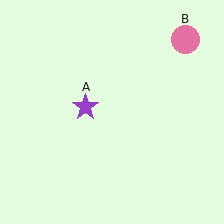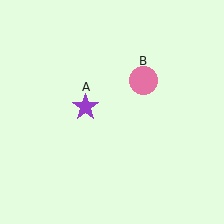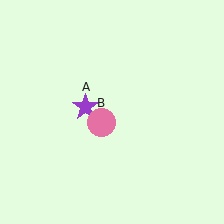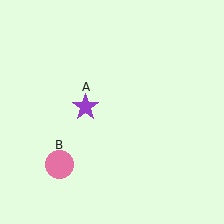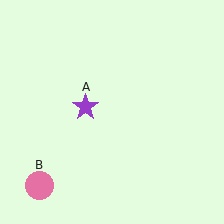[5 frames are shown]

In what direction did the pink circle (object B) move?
The pink circle (object B) moved down and to the left.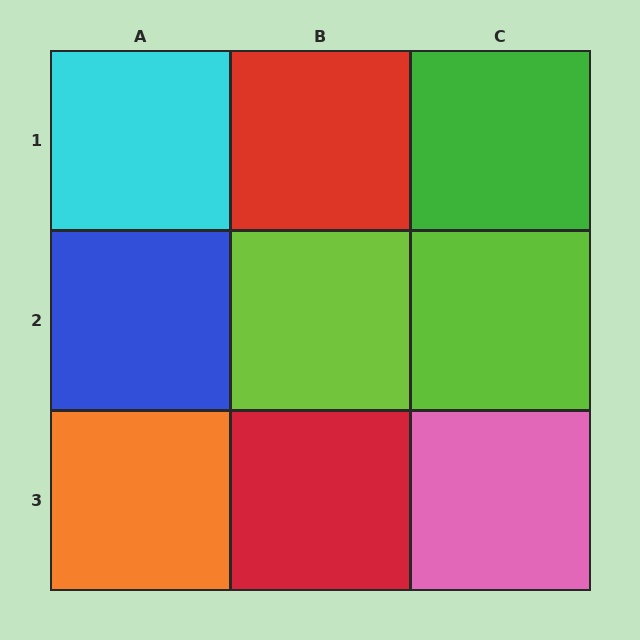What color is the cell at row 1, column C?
Green.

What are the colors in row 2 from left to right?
Blue, lime, lime.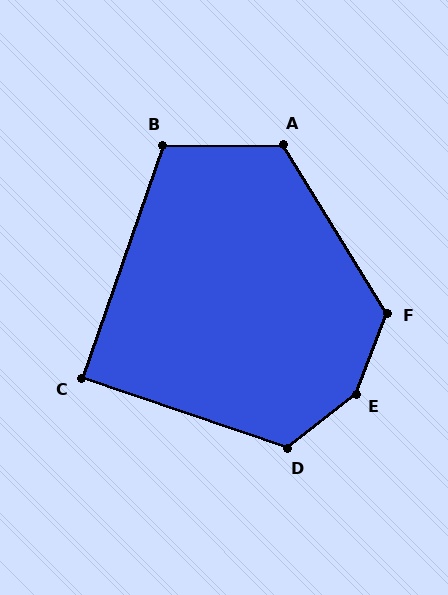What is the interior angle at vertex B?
Approximately 110 degrees (obtuse).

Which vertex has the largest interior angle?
E, at approximately 149 degrees.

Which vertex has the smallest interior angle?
C, at approximately 90 degrees.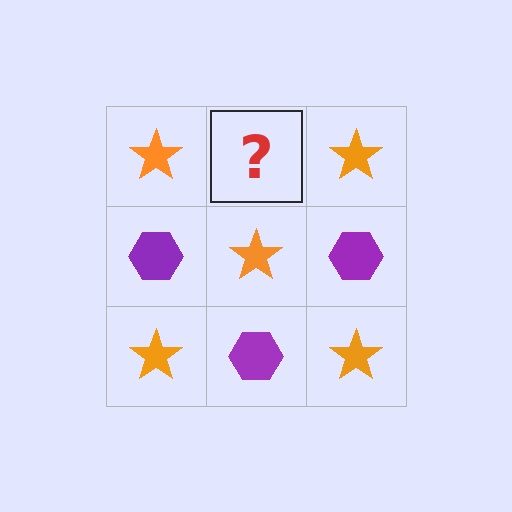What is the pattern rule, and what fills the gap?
The rule is that it alternates orange star and purple hexagon in a checkerboard pattern. The gap should be filled with a purple hexagon.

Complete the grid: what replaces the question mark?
The question mark should be replaced with a purple hexagon.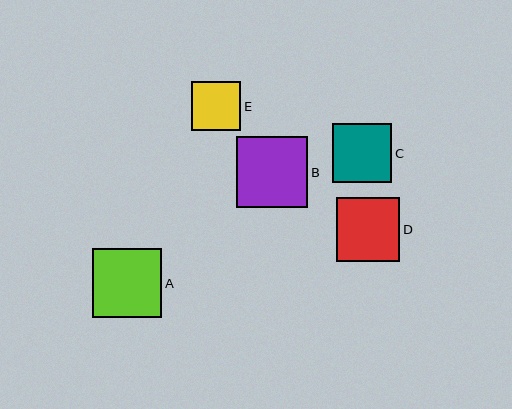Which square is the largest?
Square B is the largest with a size of approximately 71 pixels.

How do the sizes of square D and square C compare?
Square D and square C are approximately the same size.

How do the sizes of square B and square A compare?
Square B and square A are approximately the same size.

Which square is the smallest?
Square E is the smallest with a size of approximately 49 pixels.